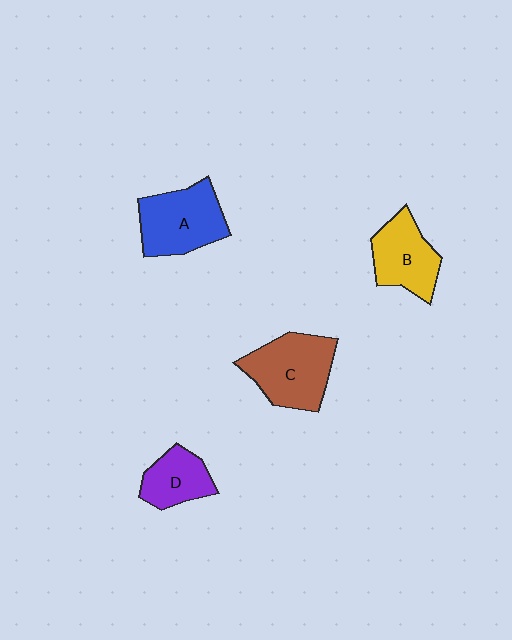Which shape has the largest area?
Shape C (brown).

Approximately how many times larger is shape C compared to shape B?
Approximately 1.3 times.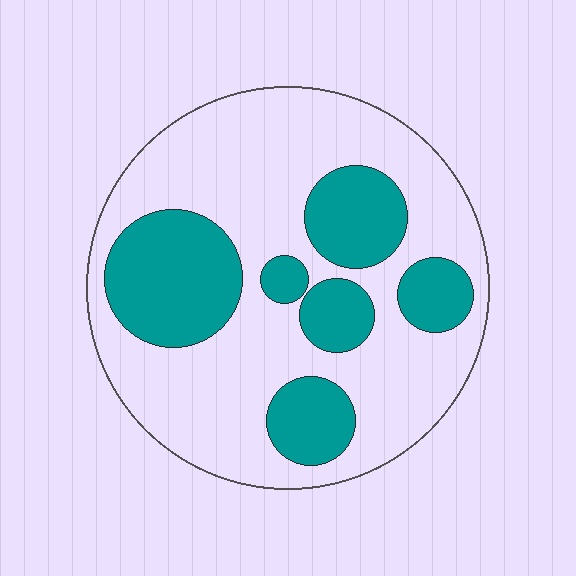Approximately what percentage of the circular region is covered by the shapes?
Approximately 30%.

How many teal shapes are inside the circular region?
6.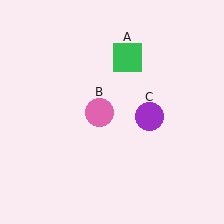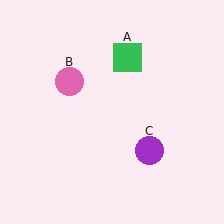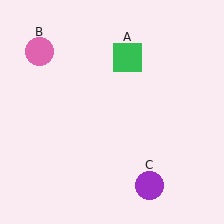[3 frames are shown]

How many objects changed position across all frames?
2 objects changed position: pink circle (object B), purple circle (object C).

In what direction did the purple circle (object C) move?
The purple circle (object C) moved down.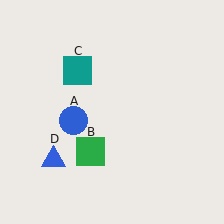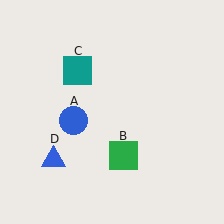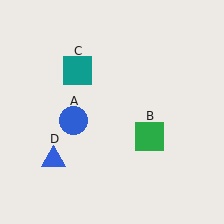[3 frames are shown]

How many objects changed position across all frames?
1 object changed position: green square (object B).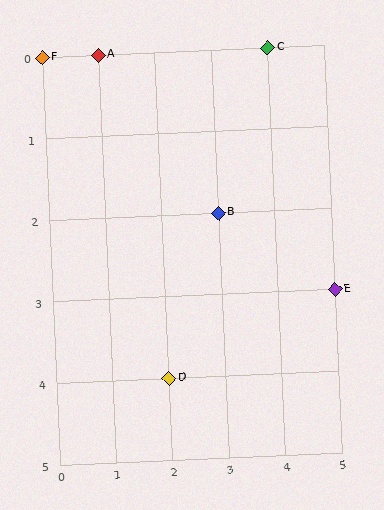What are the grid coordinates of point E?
Point E is at grid coordinates (5, 3).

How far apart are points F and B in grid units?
Points F and B are 3 columns and 2 rows apart (about 3.6 grid units diagonally).